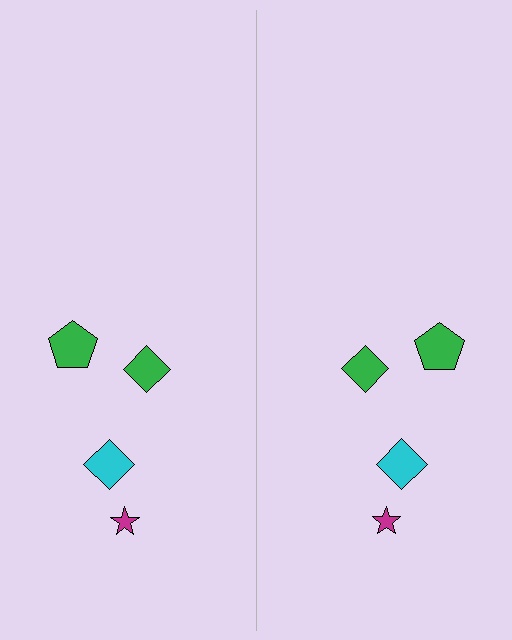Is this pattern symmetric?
Yes, this pattern has bilateral (reflection) symmetry.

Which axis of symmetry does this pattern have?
The pattern has a vertical axis of symmetry running through the center of the image.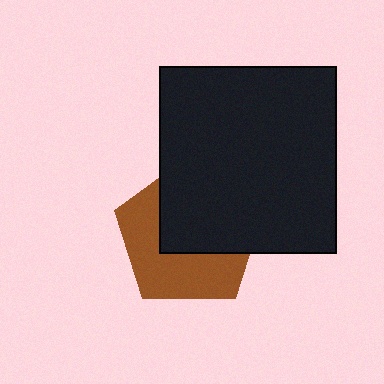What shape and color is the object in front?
The object in front is a black rectangle.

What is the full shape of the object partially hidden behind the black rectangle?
The partially hidden object is a brown pentagon.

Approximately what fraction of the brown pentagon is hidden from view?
Roughly 50% of the brown pentagon is hidden behind the black rectangle.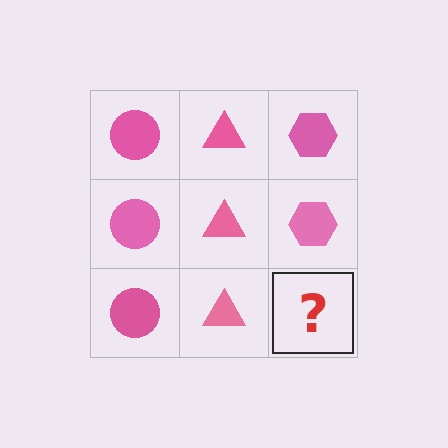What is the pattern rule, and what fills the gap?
The rule is that each column has a consistent shape. The gap should be filled with a pink hexagon.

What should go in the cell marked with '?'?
The missing cell should contain a pink hexagon.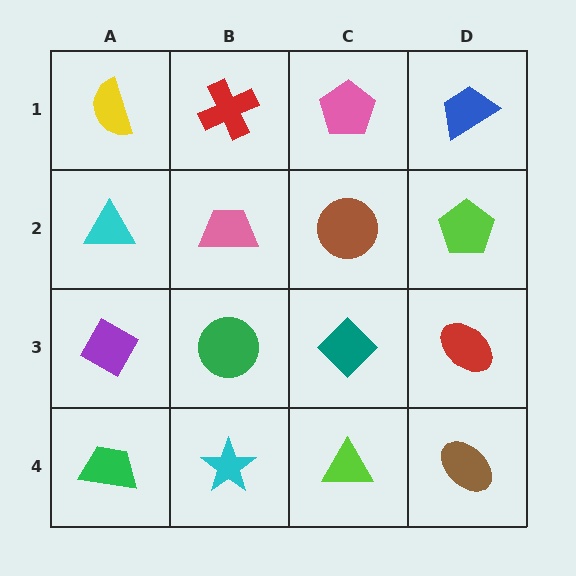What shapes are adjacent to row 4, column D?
A red ellipse (row 3, column D), a lime triangle (row 4, column C).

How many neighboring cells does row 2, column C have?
4.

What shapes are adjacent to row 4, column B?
A green circle (row 3, column B), a green trapezoid (row 4, column A), a lime triangle (row 4, column C).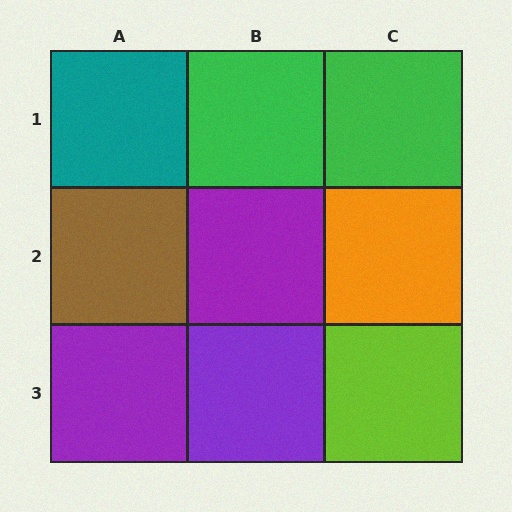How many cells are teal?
1 cell is teal.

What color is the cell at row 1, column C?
Green.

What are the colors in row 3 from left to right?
Purple, purple, lime.